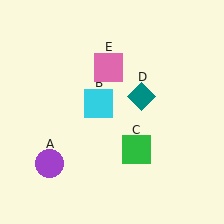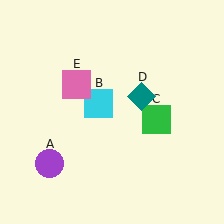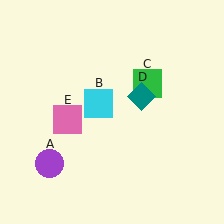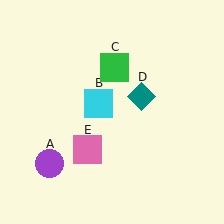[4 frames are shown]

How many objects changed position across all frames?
2 objects changed position: green square (object C), pink square (object E).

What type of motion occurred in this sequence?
The green square (object C), pink square (object E) rotated counterclockwise around the center of the scene.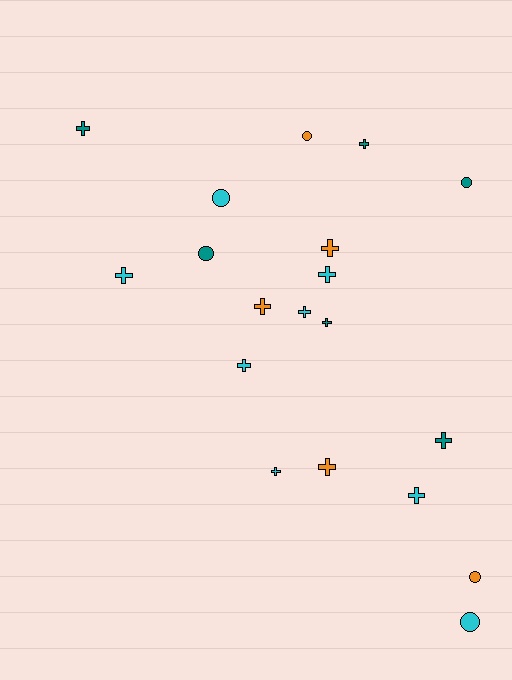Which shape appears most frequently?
Cross, with 13 objects.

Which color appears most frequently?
Cyan, with 8 objects.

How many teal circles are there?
There are 2 teal circles.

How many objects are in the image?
There are 19 objects.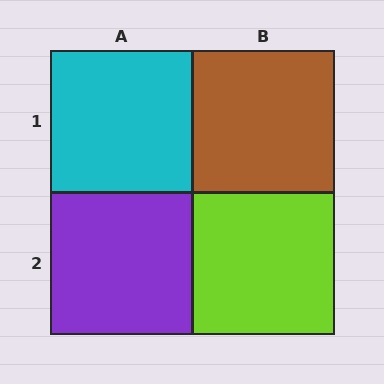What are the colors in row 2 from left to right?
Purple, lime.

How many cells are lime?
1 cell is lime.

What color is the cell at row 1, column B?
Brown.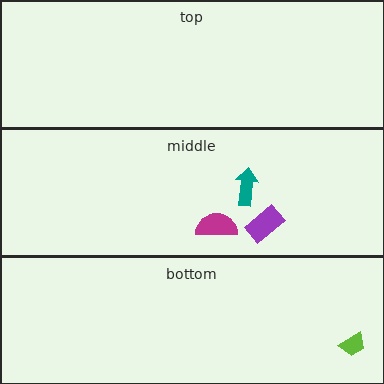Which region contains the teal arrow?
The middle region.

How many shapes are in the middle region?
3.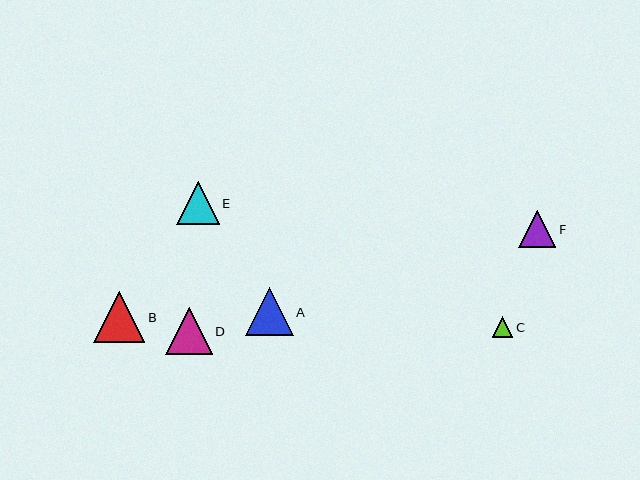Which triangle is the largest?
Triangle B is the largest with a size of approximately 51 pixels.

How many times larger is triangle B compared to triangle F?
Triangle B is approximately 1.4 times the size of triangle F.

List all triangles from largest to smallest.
From largest to smallest: B, A, D, E, F, C.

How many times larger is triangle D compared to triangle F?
Triangle D is approximately 1.2 times the size of triangle F.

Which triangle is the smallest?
Triangle C is the smallest with a size of approximately 21 pixels.